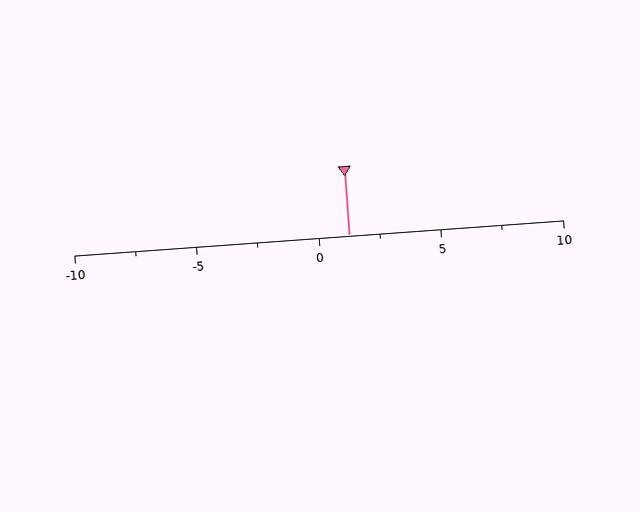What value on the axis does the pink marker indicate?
The marker indicates approximately 1.2.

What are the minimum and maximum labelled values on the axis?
The axis runs from -10 to 10.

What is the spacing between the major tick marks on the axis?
The major ticks are spaced 5 apart.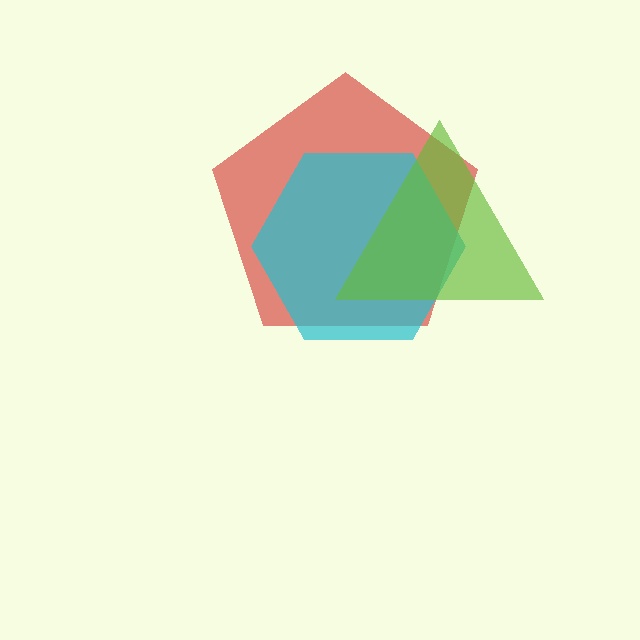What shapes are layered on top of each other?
The layered shapes are: a red pentagon, a cyan hexagon, a lime triangle.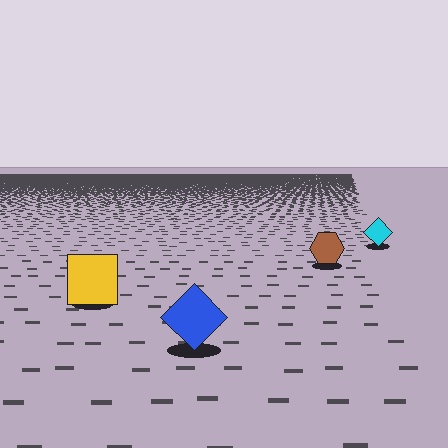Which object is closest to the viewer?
The blue diamond is closest. The texture marks near it are larger and more spread out.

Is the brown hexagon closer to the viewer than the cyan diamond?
Yes. The brown hexagon is closer — you can tell from the texture gradient: the ground texture is coarser near it.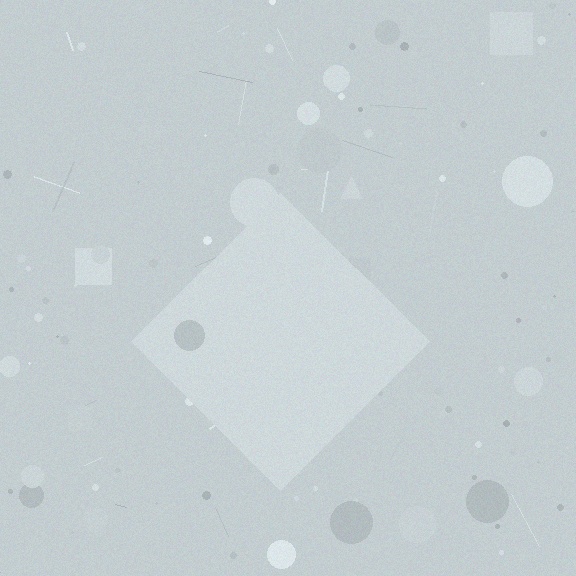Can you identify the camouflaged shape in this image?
The camouflaged shape is a diamond.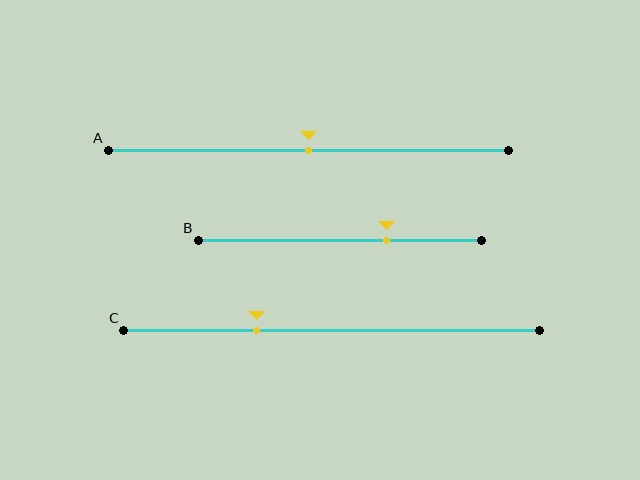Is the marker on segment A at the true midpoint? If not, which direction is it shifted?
Yes, the marker on segment A is at the true midpoint.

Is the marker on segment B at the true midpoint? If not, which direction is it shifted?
No, the marker on segment B is shifted to the right by about 16% of the segment length.